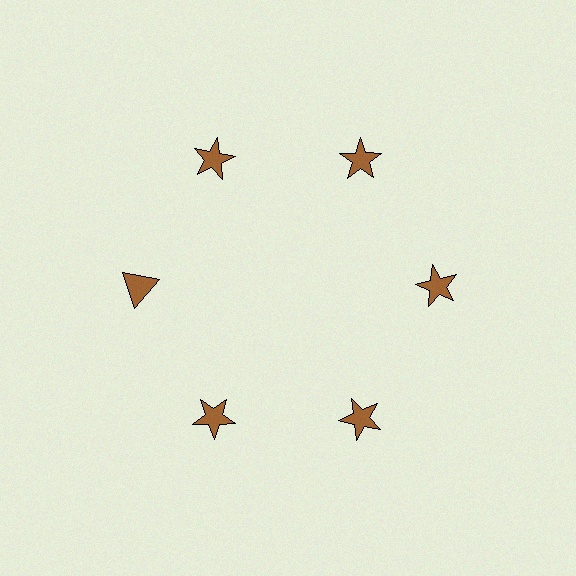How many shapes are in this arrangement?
There are 6 shapes arranged in a ring pattern.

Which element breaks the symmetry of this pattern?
The brown triangle at roughly the 9 o'clock position breaks the symmetry. All other shapes are brown stars.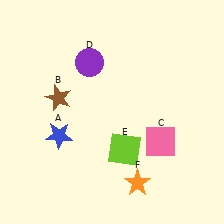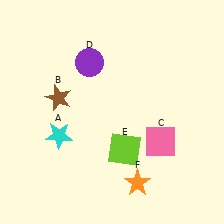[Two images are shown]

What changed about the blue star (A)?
In Image 1, A is blue. In Image 2, it changed to cyan.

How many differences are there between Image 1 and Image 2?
There is 1 difference between the two images.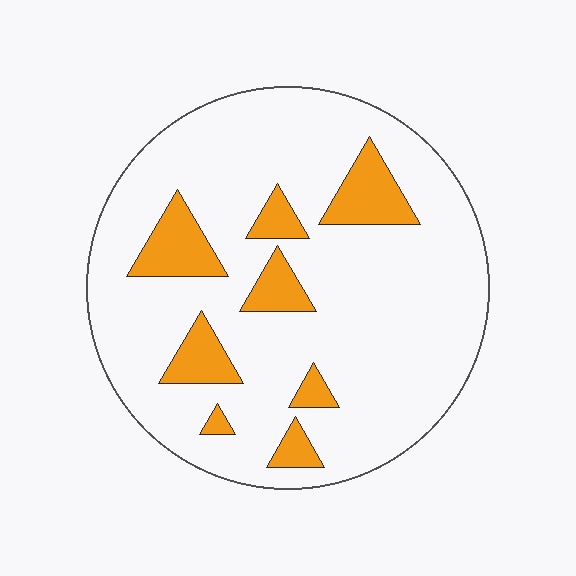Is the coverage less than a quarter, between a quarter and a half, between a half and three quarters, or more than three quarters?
Less than a quarter.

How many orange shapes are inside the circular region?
8.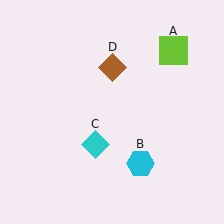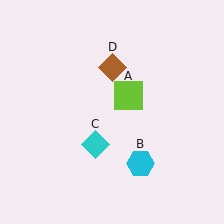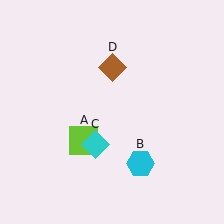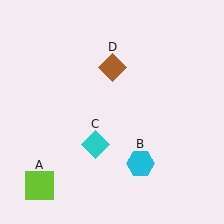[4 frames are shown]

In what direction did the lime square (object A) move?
The lime square (object A) moved down and to the left.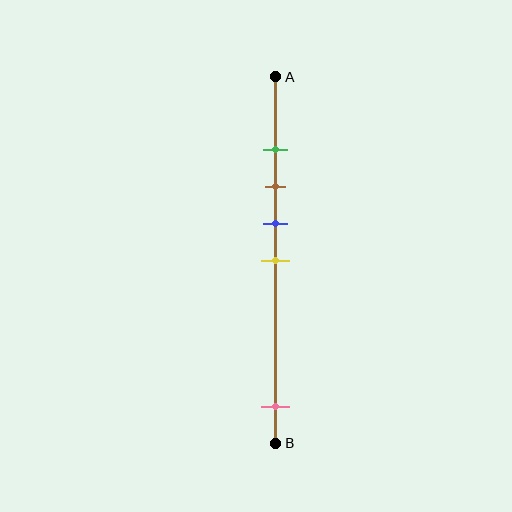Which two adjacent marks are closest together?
The green and brown marks are the closest adjacent pair.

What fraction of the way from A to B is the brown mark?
The brown mark is approximately 30% (0.3) of the way from A to B.